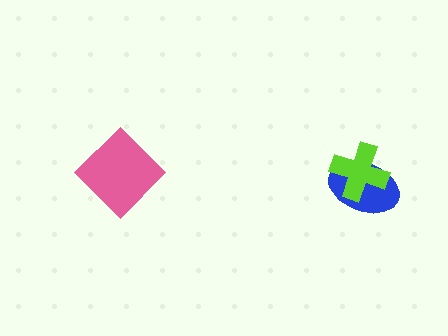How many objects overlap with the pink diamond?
0 objects overlap with the pink diamond.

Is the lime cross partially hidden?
No, no other shape covers it.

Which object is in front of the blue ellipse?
The lime cross is in front of the blue ellipse.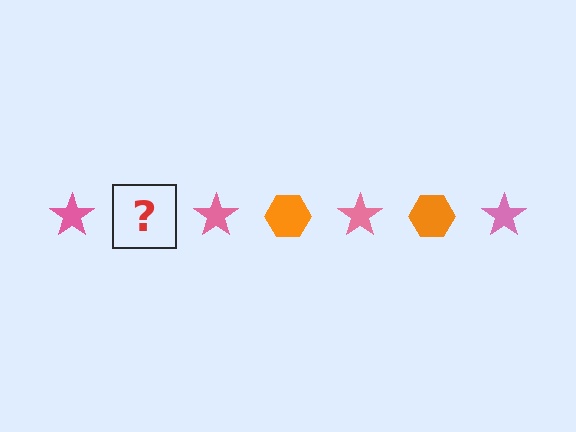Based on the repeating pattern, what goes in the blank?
The blank should be an orange hexagon.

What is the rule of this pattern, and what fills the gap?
The rule is that the pattern alternates between pink star and orange hexagon. The gap should be filled with an orange hexagon.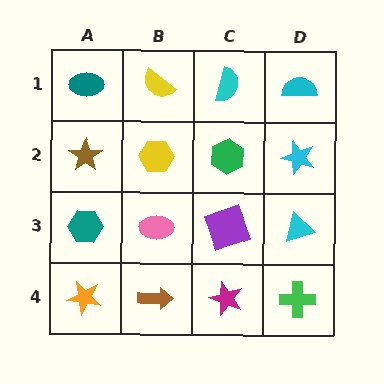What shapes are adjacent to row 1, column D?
A cyan star (row 2, column D), a cyan semicircle (row 1, column C).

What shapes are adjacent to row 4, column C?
A purple square (row 3, column C), a brown arrow (row 4, column B), a green cross (row 4, column D).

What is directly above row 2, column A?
A teal ellipse.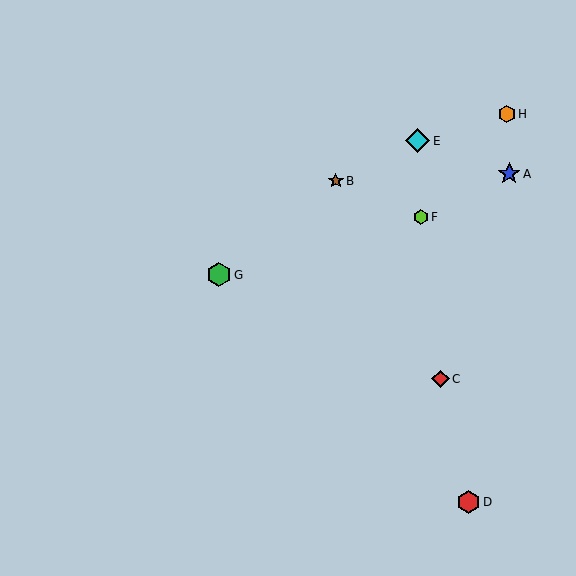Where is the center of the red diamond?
The center of the red diamond is at (440, 379).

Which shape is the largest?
The green hexagon (labeled G) is the largest.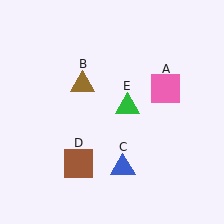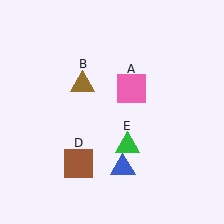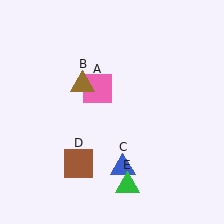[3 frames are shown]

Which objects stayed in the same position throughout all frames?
Brown triangle (object B) and blue triangle (object C) and brown square (object D) remained stationary.